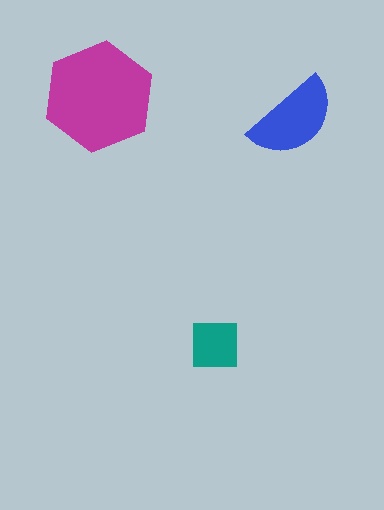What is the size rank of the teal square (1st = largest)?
3rd.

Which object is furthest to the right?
The blue semicircle is rightmost.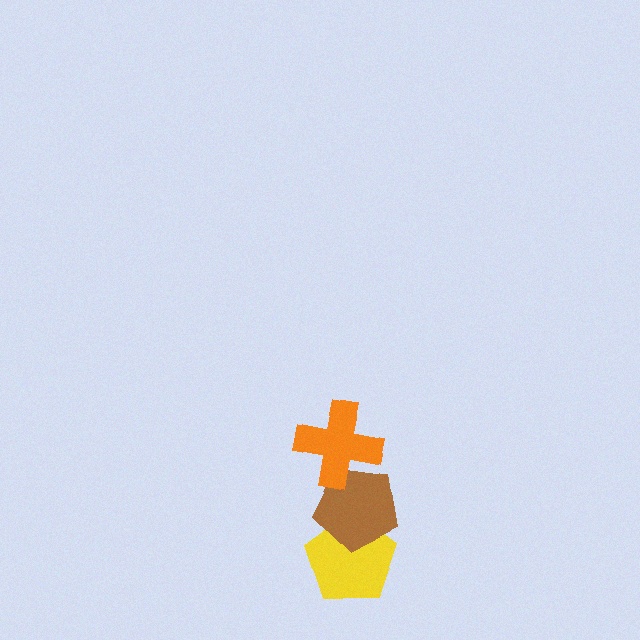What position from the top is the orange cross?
The orange cross is 1st from the top.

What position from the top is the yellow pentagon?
The yellow pentagon is 3rd from the top.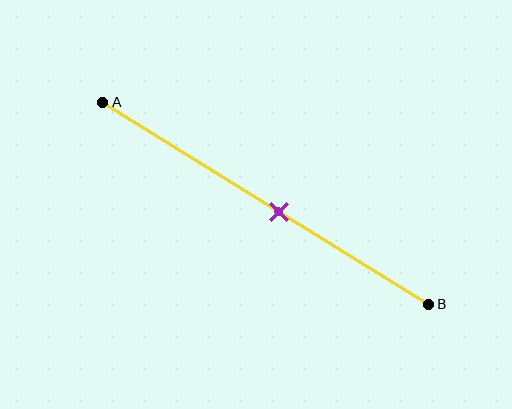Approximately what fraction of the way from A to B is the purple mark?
The purple mark is approximately 55% of the way from A to B.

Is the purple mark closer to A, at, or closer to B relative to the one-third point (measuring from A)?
The purple mark is closer to point B than the one-third point of segment AB.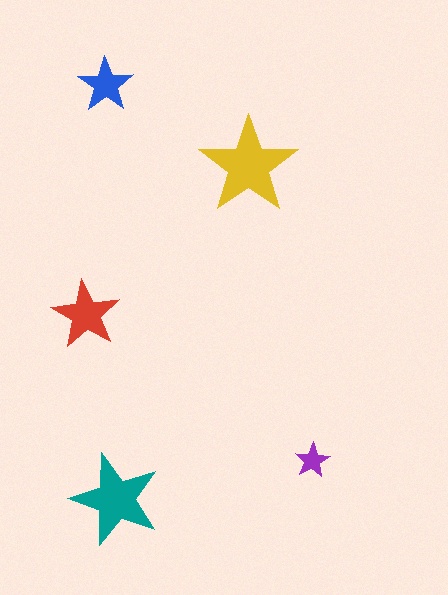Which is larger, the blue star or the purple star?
The blue one.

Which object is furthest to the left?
The red star is leftmost.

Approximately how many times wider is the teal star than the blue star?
About 1.5 times wider.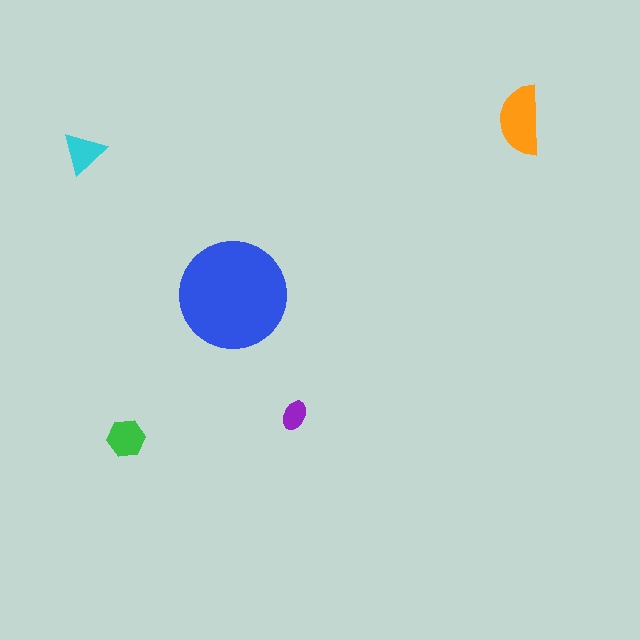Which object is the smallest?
The purple ellipse.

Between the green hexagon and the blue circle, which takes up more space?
The blue circle.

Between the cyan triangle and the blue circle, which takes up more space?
The blue circle.